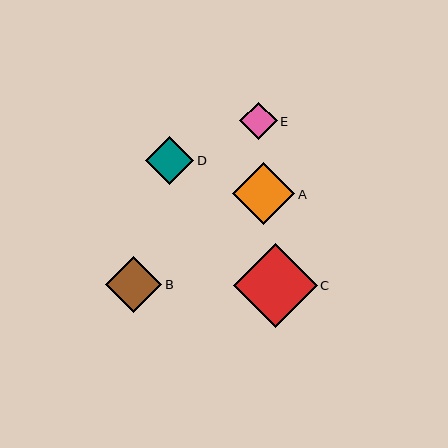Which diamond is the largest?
Diamond C is the largest with a size of approximately 84 pixels.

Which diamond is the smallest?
Diamond E is the smallest with a size of approximately 37 pixels.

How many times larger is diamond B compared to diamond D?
Diamond B is approximately 1.2 times the size of diamond D.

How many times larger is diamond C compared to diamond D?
Diamond C is approximately 1.8 times the size of diamond D.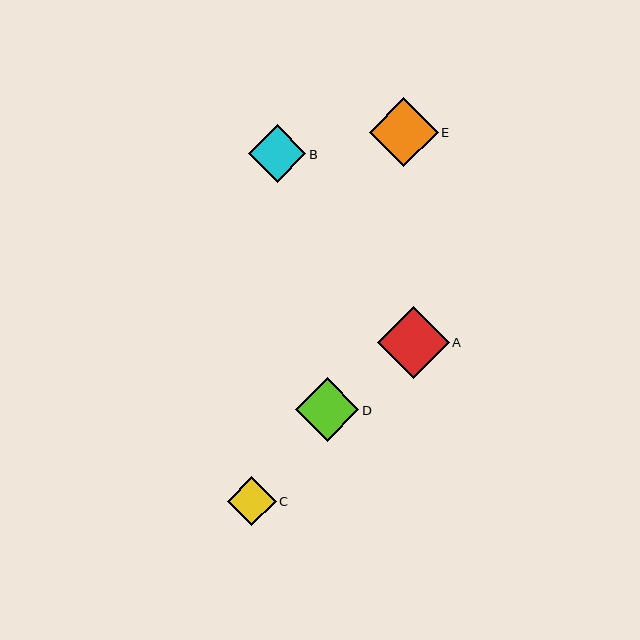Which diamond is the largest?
Diamond A is the largest with a size of approximately 72 pixels.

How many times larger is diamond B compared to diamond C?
Diamond B is approximately 1.2 times the size of diamond C.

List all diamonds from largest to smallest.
From largest to smallest: A, E, D, B, C.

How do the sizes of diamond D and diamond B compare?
Diamond D and diamond B are approximately the same size.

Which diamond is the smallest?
Diamond C is the smallest with a size of approximately 48 pixels.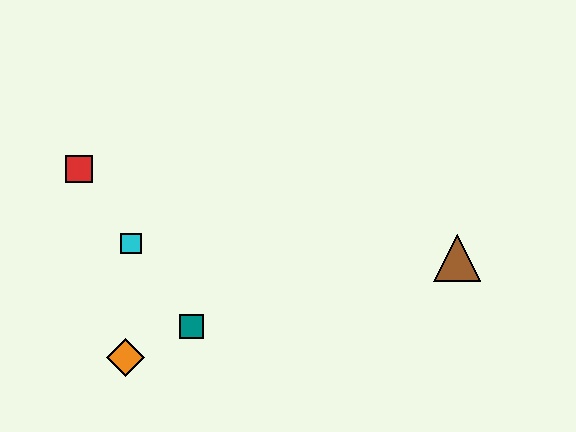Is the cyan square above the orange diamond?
Yes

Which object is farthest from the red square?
The brown triangle is farthest from the red square.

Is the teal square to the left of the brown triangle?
Yes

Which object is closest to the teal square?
The orange diamond is closest to the teal square.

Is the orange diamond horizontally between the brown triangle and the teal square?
No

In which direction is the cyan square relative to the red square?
The cyan square is below the red square.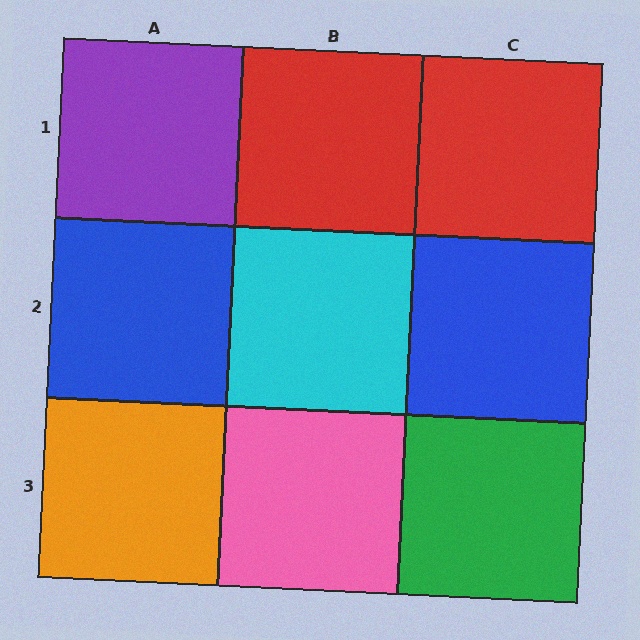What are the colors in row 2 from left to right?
Blue, cyan, blue.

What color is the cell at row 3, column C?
Green.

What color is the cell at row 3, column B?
Pink.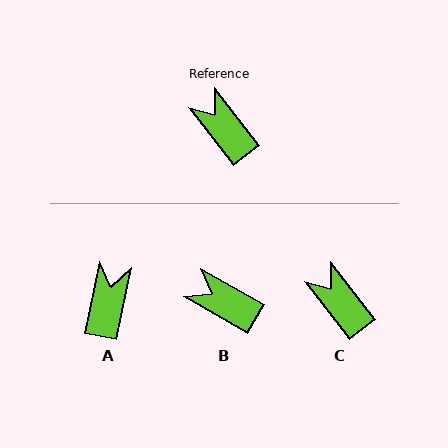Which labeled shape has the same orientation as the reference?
C.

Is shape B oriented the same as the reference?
No, it is off by about 22 degrees.